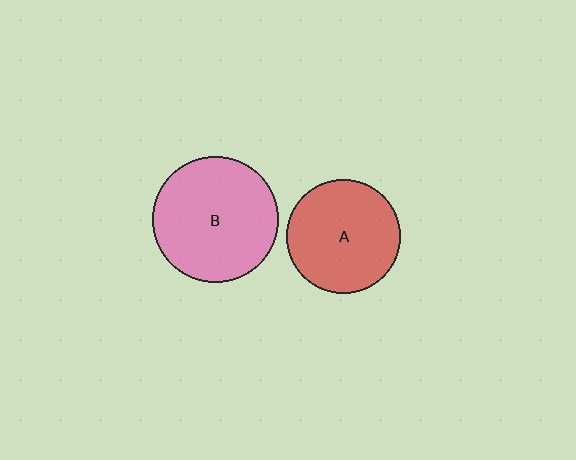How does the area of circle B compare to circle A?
Approximately 1.2 times.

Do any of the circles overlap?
No, none of the circles overlap.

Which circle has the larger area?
Circle B (pink).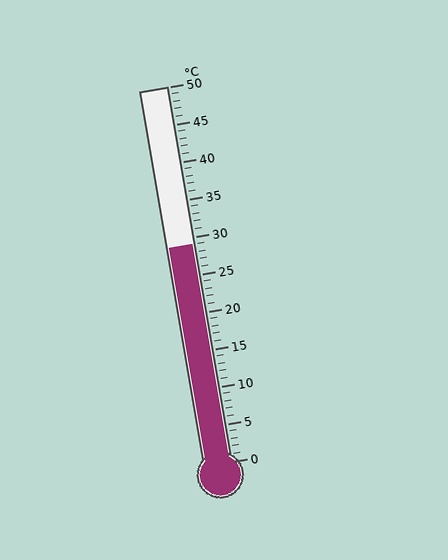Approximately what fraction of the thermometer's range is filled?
The thermometer is filled to approximately 60% of its range.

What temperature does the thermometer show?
The thermometer shows approximately 29°C.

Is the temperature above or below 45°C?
The temperature is below 45°C.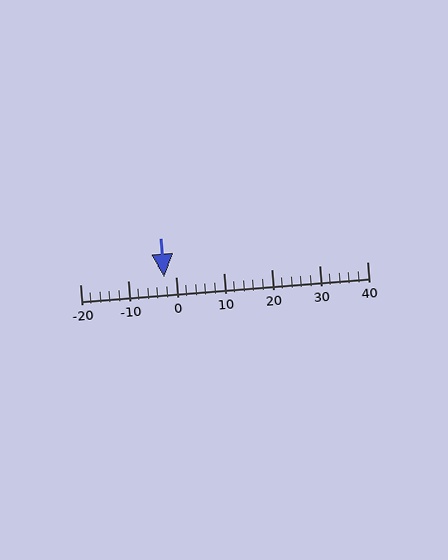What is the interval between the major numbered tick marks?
The major tick marks are spaced 10 units apart.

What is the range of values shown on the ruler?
The ruler shows values from -20 to 40.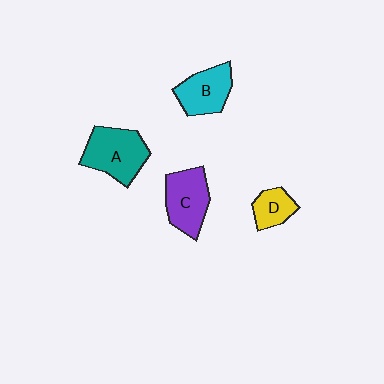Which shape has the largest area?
Shape A (teal).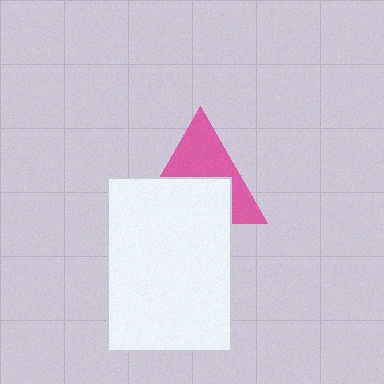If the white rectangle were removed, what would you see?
You would see the complete pink triangle.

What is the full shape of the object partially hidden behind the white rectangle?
The partially hidden object is a pink triangle.